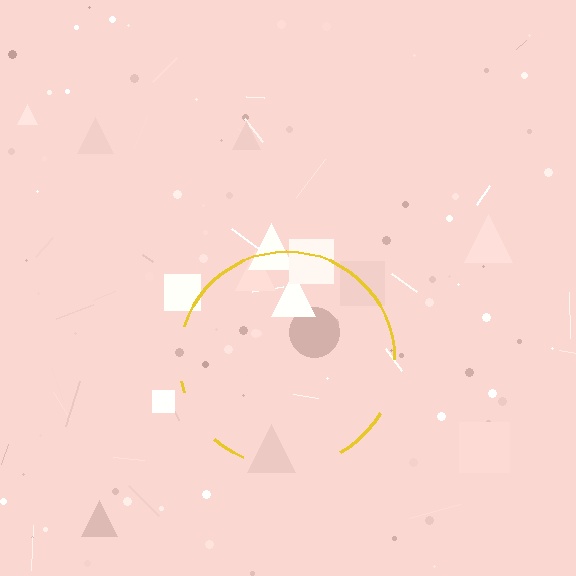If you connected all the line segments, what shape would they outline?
They would outline a circle.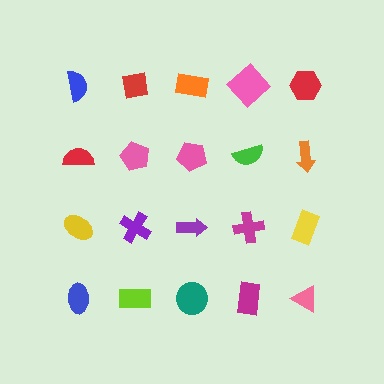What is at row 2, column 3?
A pink pentagon.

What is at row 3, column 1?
A yellow ellipse.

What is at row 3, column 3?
A purple arrow.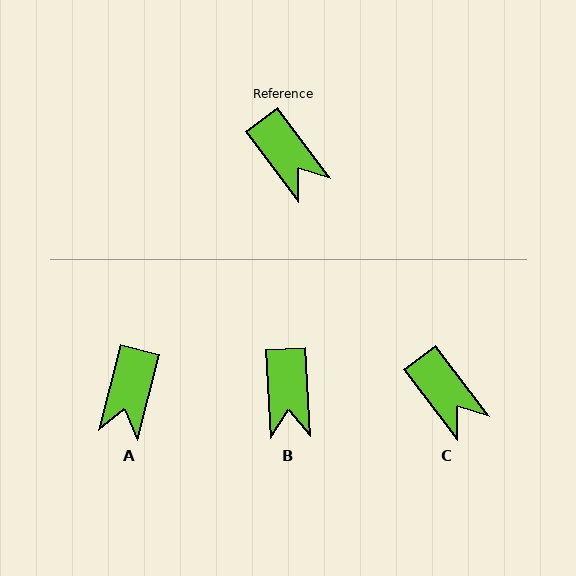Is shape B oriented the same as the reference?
No, it is off by about 35 degrees.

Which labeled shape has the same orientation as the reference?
C.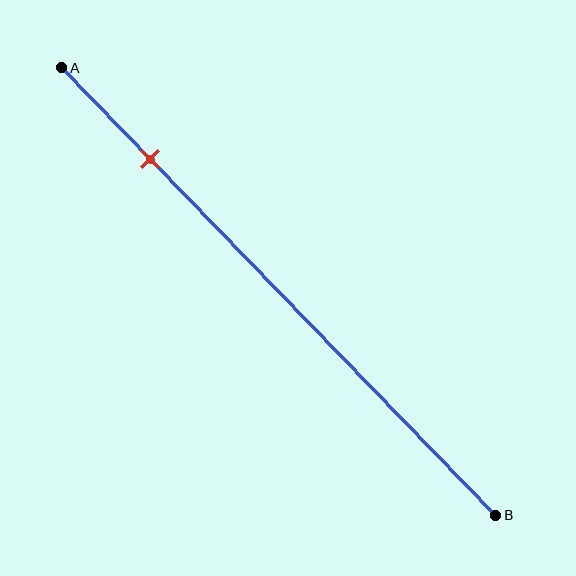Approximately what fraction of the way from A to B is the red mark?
The red mark is approximately 20% of the way from A to B.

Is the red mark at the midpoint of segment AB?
No, the mark is at about 20% from A, not at the 50% midpoint.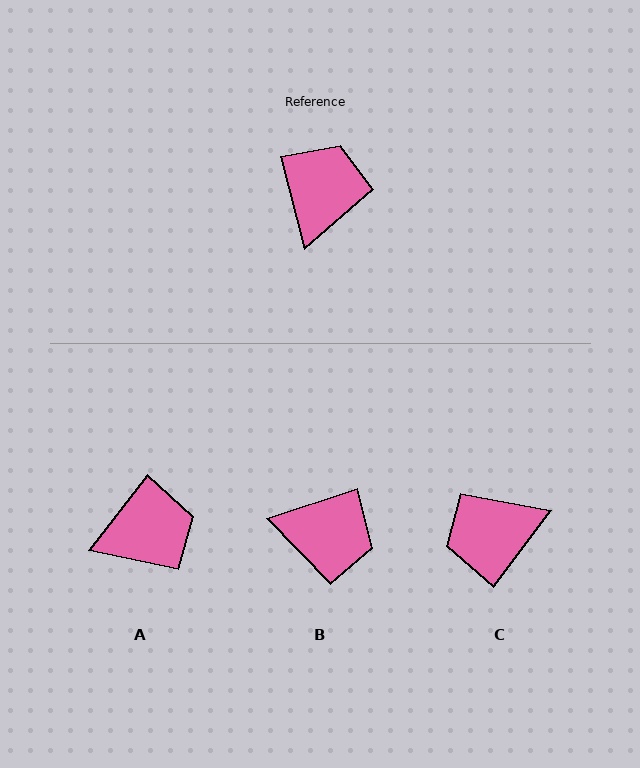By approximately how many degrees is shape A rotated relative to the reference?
Approximately 53 degrees clockwise.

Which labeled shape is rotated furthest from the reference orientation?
C, about 129 degrees away.